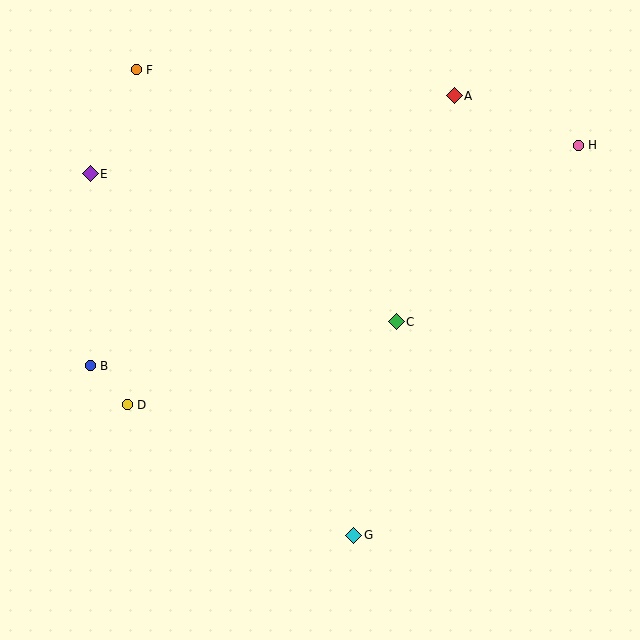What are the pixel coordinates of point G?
Point G is at (354, 535).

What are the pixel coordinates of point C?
Point C is at (396, 322).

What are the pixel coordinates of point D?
Point D is at (127, 405).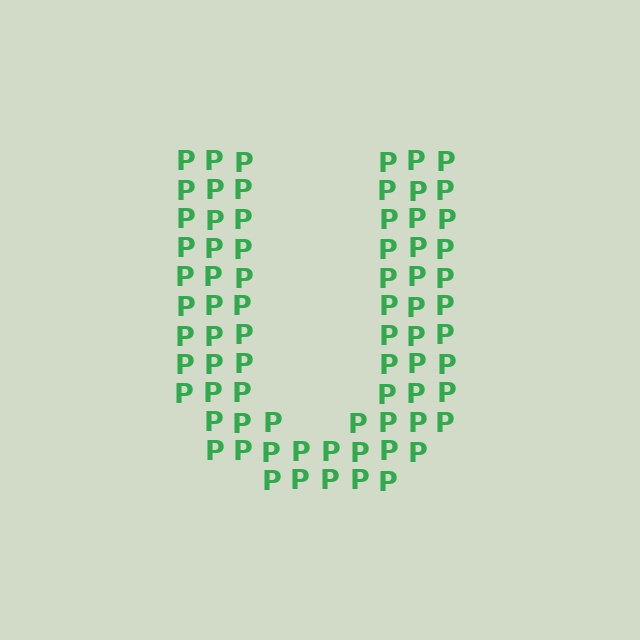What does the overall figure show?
The overall figure shows the letter U.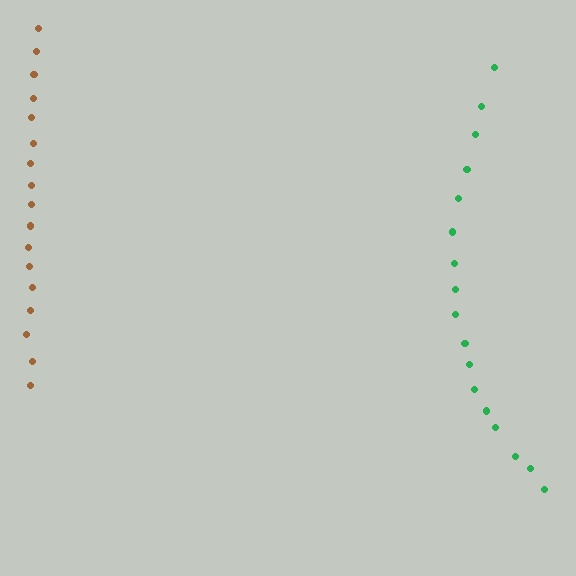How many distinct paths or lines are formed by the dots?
There are 2 distinct paths.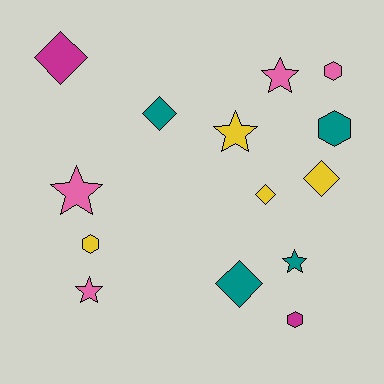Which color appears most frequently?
Teal, with 4 objects.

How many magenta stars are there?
There are no magenta stars.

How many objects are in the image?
There are 14 objects.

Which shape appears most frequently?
Diamond, with 5 objects.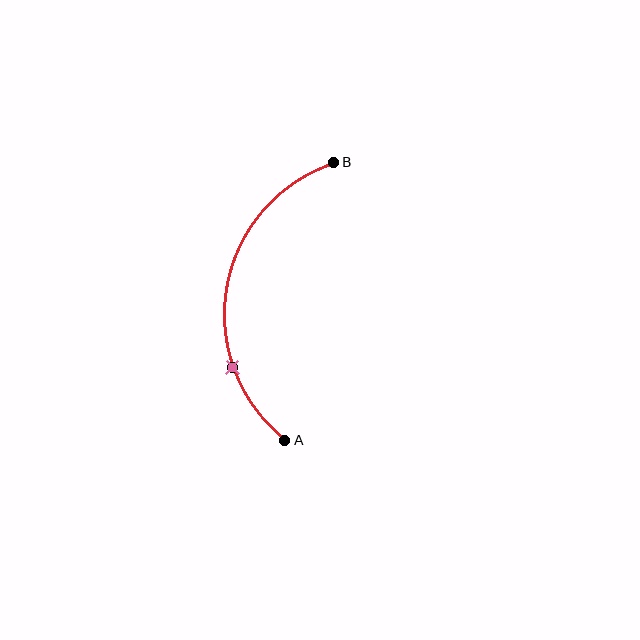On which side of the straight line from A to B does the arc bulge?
The arc bulges to the left of the straight line connecting A and B.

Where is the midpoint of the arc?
The arc midpoint is the point on the curve farthest from the straight line joining A and B. It sits to the left of that line.